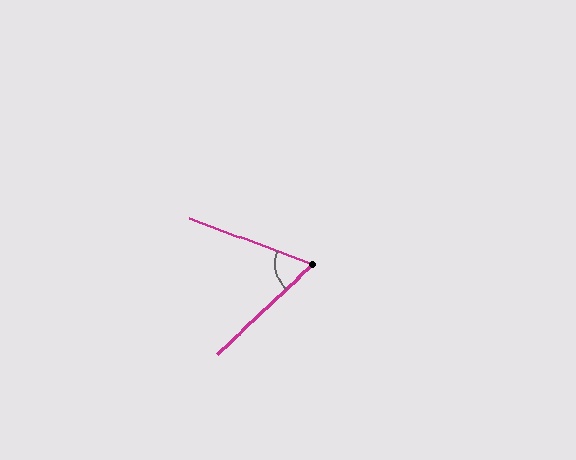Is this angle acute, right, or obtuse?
It is acute.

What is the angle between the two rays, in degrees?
Approximately 64 degrees.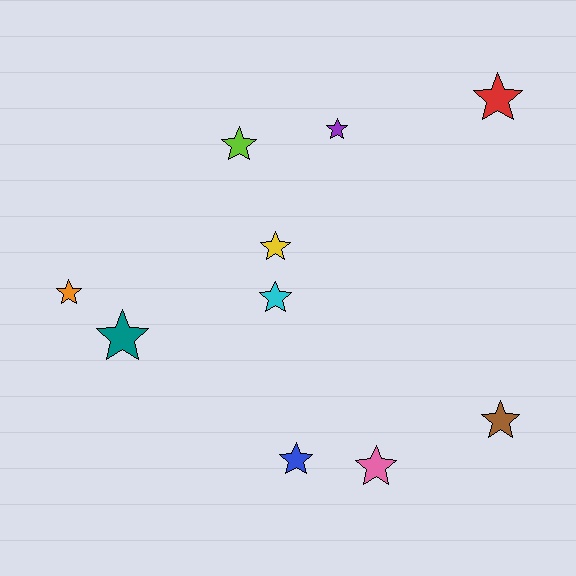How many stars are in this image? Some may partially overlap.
There are 10 stars.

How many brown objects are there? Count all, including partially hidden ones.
There is 1 brown object.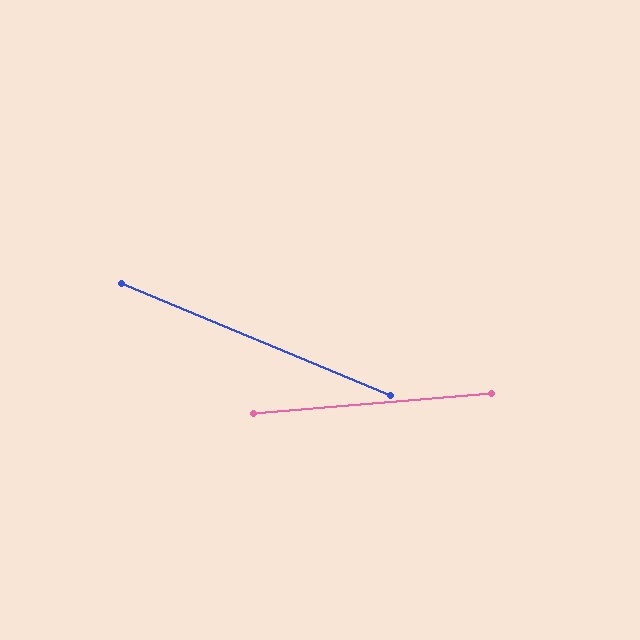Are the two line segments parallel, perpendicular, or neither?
Neither parallel nor perpendicular — they differ by about 28°.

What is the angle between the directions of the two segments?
Approximately 28 degrees.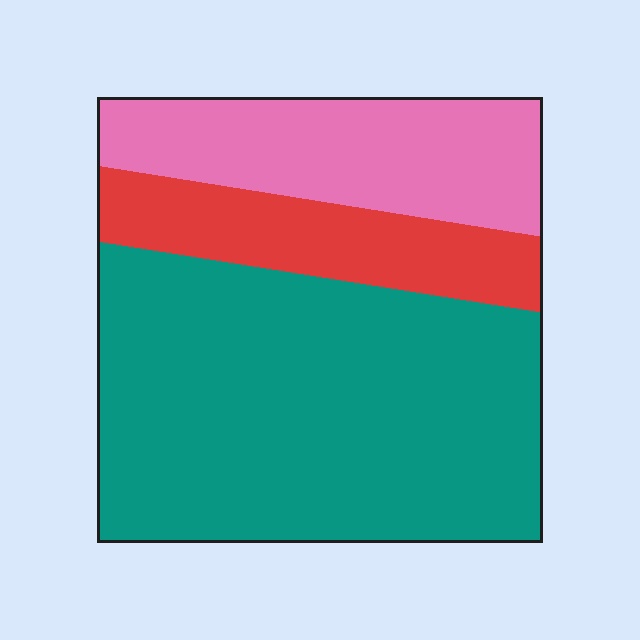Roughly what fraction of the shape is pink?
Pink covers 23% of the shape.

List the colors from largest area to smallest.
From largest to smallest: teal, pink, red.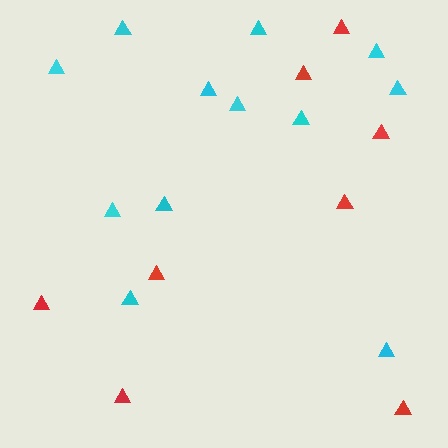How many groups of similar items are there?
There are 2 groups: one group of cyan triangles (12) and one group of red triangles (8).